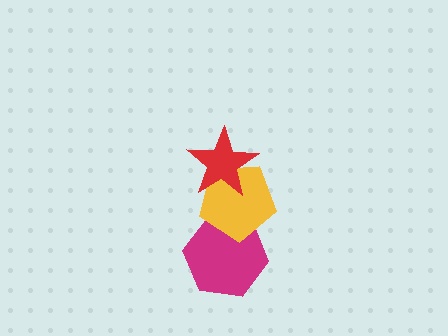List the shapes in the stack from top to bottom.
From top to bottom: the red star, the yellow pentagon, the magenta hexagon.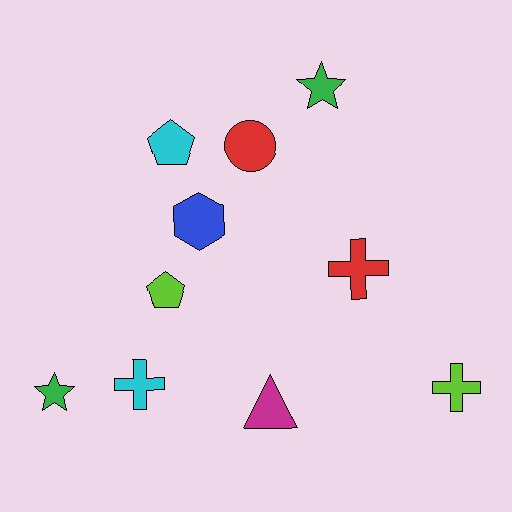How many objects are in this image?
There are 10 objects.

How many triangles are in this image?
There is 1 triangle.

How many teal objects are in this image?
There are no teal objects.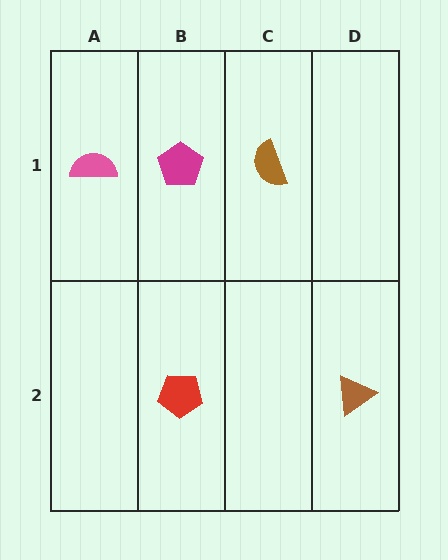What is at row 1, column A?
A pink semicircle.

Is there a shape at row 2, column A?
No, that cell is empty.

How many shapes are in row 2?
2 shapes.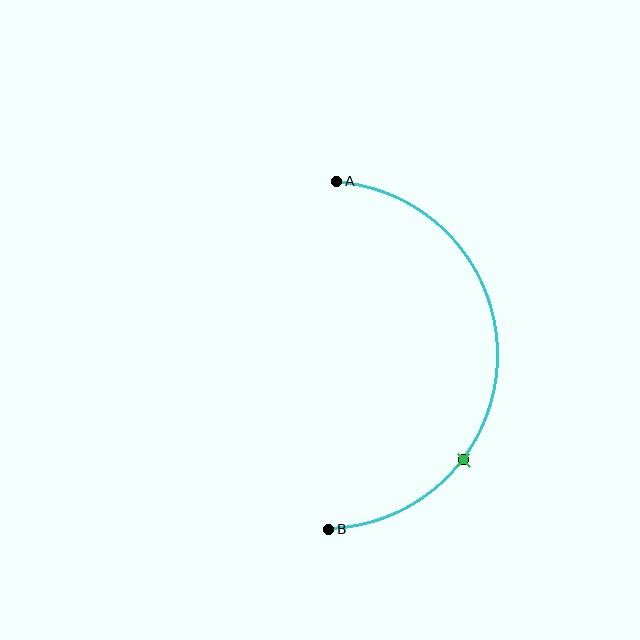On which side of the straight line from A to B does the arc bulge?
The arc bulges to the right of the straight line connecting A and B.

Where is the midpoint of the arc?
The arc midpoint is the point on the curve farthest from the straight line joining A and B. It sits to the right of that line.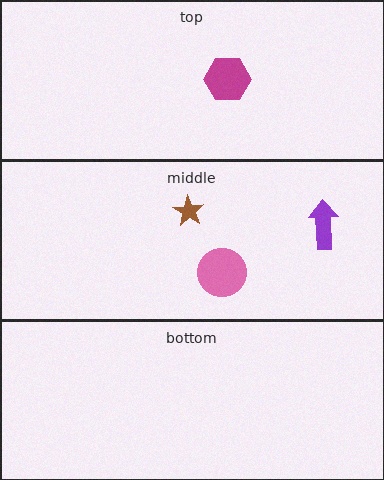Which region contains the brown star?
The middle region.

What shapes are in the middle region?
The purple arrow, the brown star, the pink circle.